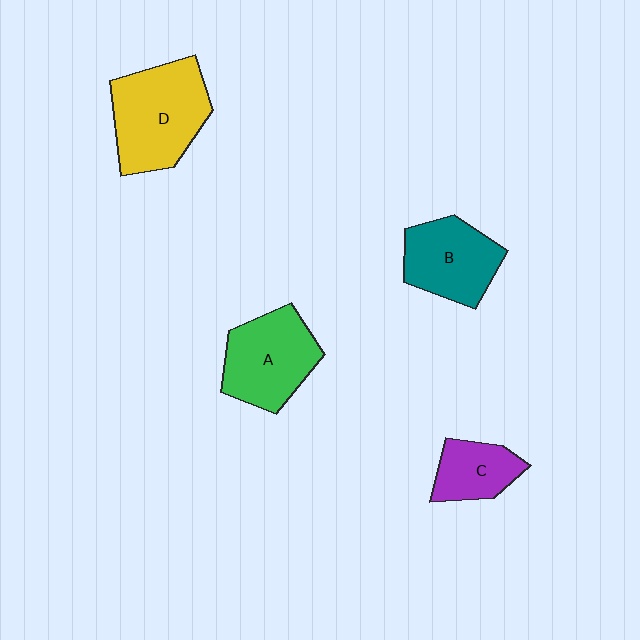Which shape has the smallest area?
Shape C (purple).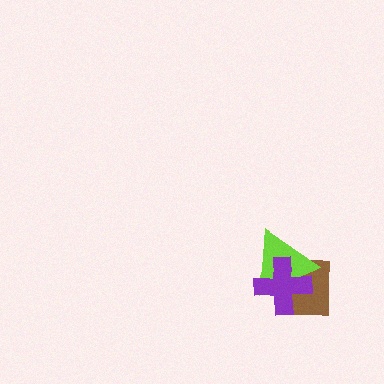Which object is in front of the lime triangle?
The purple cross is in front of the lime triangle.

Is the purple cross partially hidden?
No, no other shape covers it.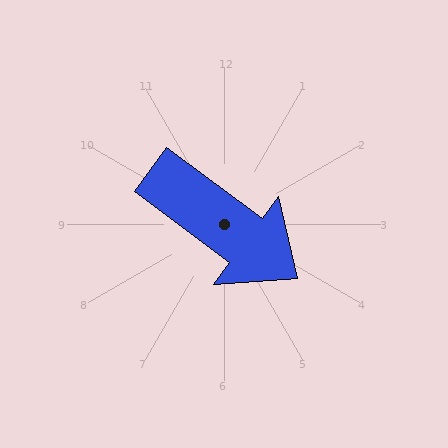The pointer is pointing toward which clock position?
Roughly 4 o'clock.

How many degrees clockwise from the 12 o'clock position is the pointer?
Approximately 127 degrees.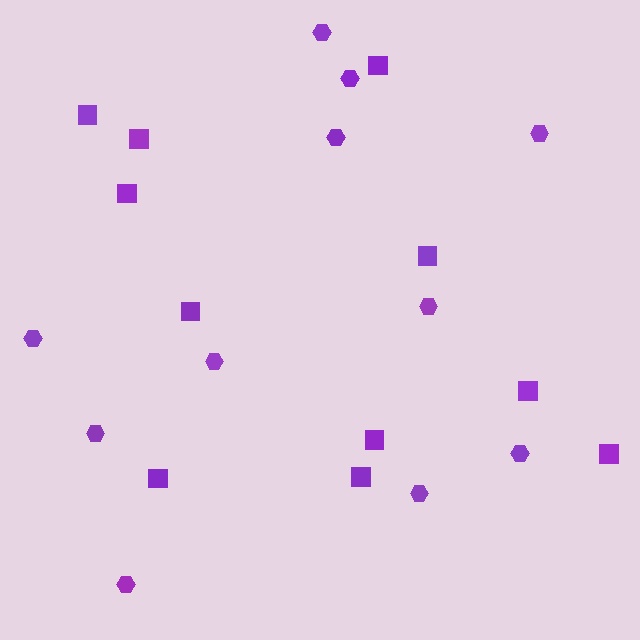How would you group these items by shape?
There are 2 groups: one group of squares (11) and one group of hexagons (11).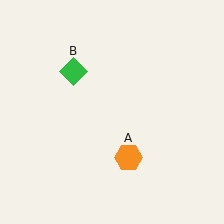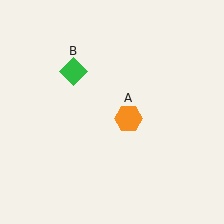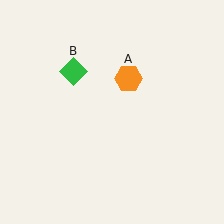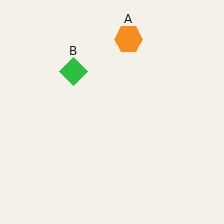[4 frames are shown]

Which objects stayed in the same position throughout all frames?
Green diamond (object B) remained stationary.